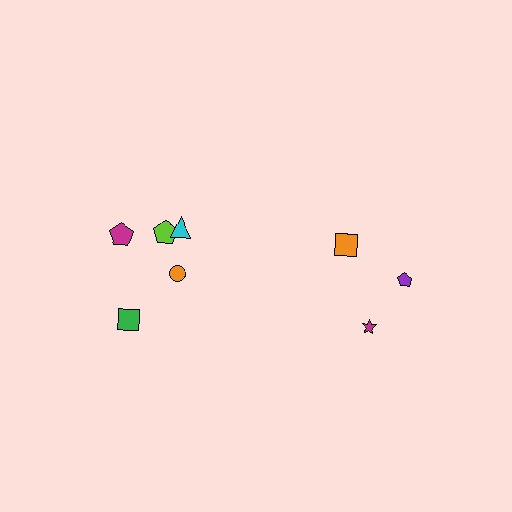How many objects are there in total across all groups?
There are 8 objects.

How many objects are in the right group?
There are 3 objects.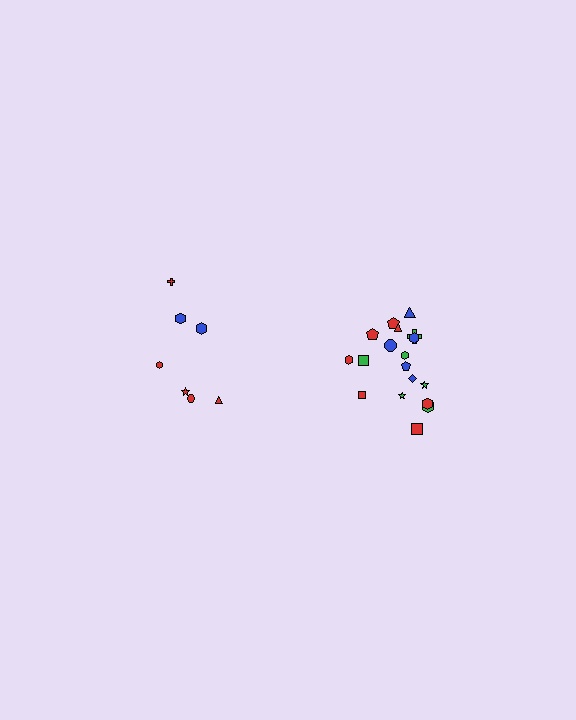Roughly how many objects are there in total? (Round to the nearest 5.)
Roughly 25 objects in total.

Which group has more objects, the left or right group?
The right group.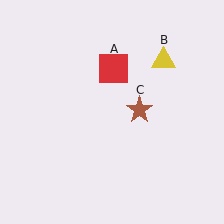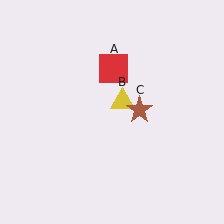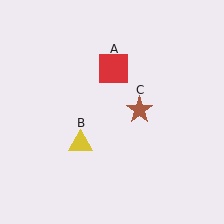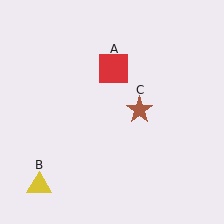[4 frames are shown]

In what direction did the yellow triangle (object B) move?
The yellow triangle (object B) moved down and to the left.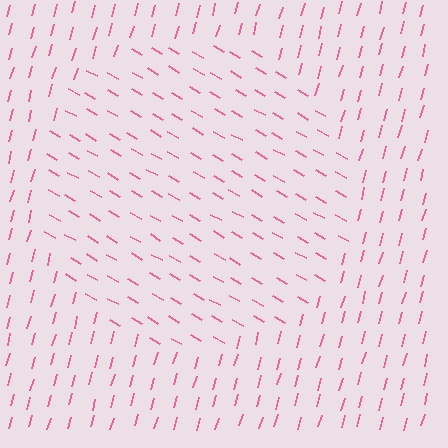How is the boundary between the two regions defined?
The boundary is defined purely by a change in line orientation (approximately 75 degrees difference). All lines are the same color and thickness.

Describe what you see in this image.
The image is filled with small pink line segments. A circle region in the image has lines oriented differently from the surrounding lines, creating a visible texture boundary.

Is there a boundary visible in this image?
Yes, there is a texture boundary formed by a change in line orientation.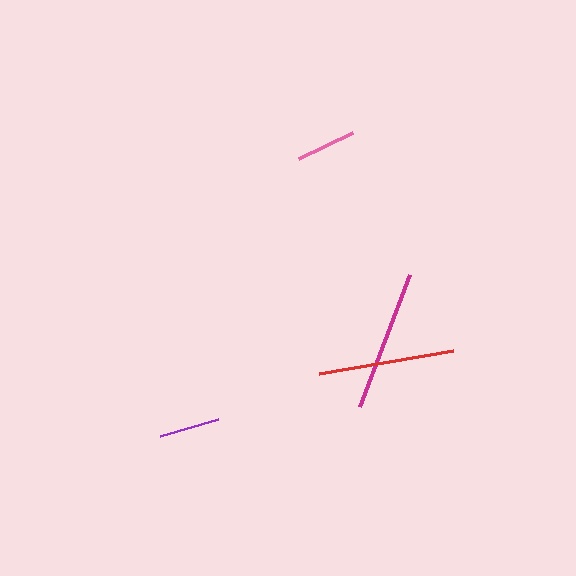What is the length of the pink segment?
The pink segment is approximately 61 pixels long.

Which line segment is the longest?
The magenta line is the longest at approximately 142 pixels.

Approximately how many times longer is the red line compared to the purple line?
The red line is approximately 2.2 times the length of the purple line.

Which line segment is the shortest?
The pink line is the shortest at approximately 61 pixels.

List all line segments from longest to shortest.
From longest to shortest: magenta, red, purple, pink.